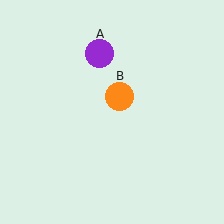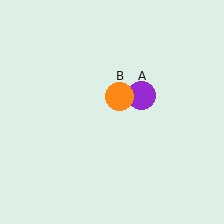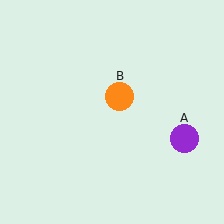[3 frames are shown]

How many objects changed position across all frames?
1 object changed position: purple circle (object A).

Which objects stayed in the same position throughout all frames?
Orange circle (object B) remained stationary.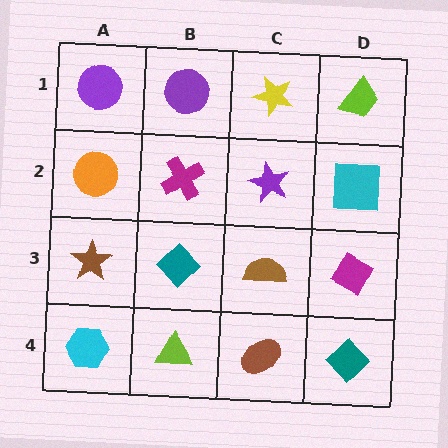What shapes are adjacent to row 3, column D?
A cyan square (row 2, column D), a teal diamond (row 4, column D), a brown semicircle (row 3, column C).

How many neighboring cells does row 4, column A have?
2.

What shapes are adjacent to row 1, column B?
A magenta cross (row 2, column B), a purple circle (row 1, column A), a yellow star (row 1, column C).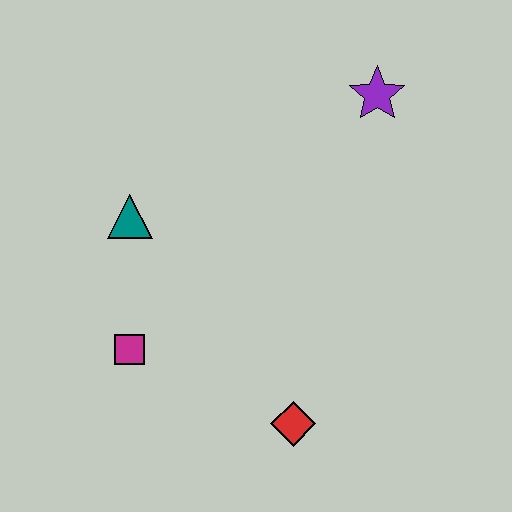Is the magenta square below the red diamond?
No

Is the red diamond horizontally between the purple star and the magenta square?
Yes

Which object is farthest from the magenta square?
The purple star is farthest from the magenta square.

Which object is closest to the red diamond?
The magenta square is closest to the red diamond.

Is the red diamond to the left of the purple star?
Yes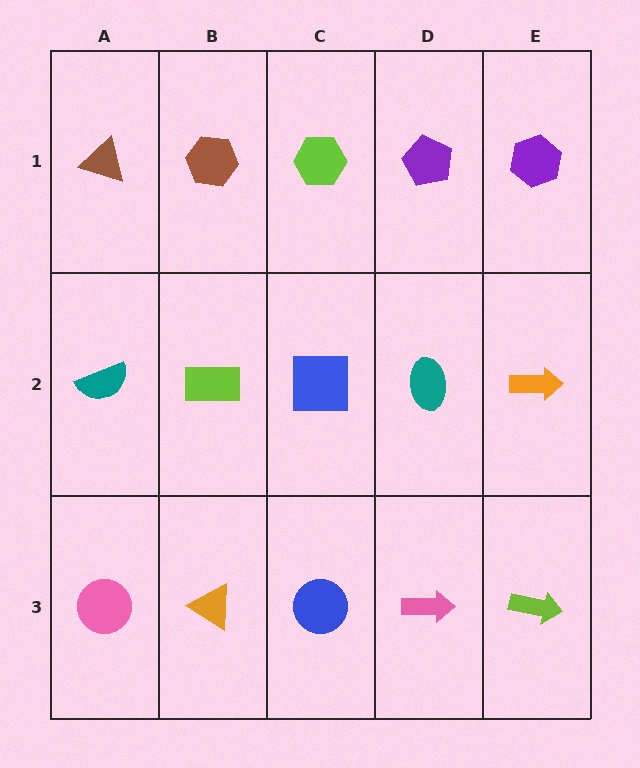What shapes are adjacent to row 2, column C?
A lime hexagon (row 1, column C), a blue circle (row 3, column C), a lime rectangle (row 2, column B), a teal ellipse (row 2, column D).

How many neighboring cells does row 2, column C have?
4.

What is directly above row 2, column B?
A brown hexagon.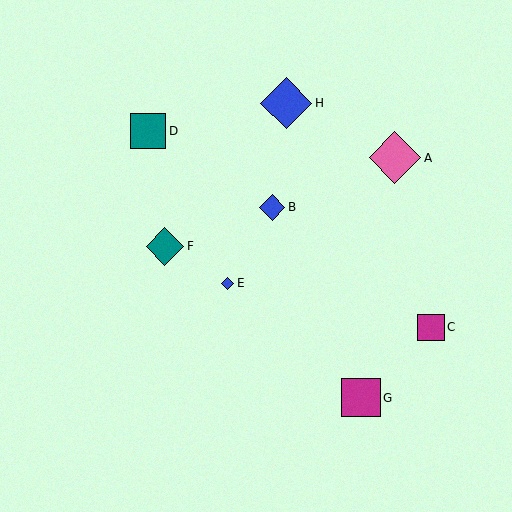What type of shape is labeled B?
Shape B is a blue diamond.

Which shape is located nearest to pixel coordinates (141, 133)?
The teal square (labeled D) at (148, 131) is nearest to that location.